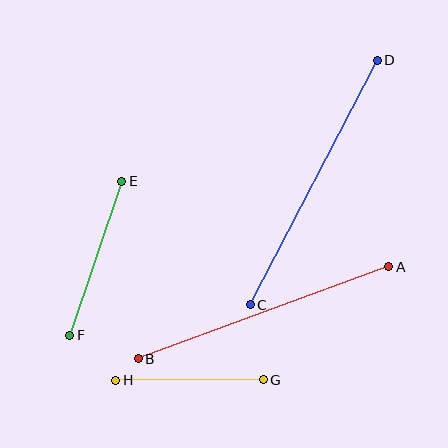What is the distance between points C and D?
The distance is approximately 275 pixels.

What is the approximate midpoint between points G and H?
The midpoint is at approximately (190, 380) pixels.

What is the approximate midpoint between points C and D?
The midpoint is at approximately (314, 182) pixels.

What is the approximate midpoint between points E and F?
The midpoint is at approximately (96, 258) pixels.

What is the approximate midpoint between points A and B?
The midpoint is at approximately (264, 313) pixels.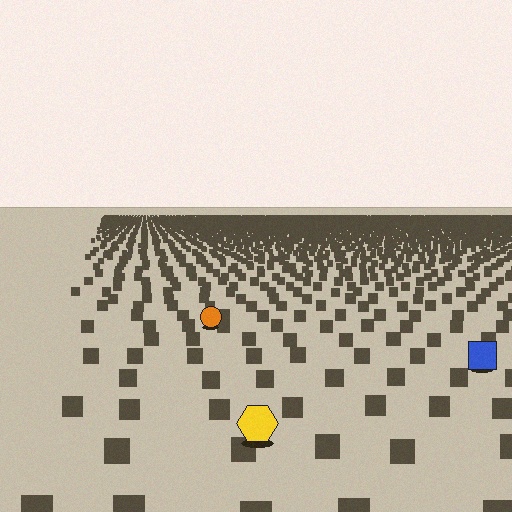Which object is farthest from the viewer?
The orange circle is farthest from the viewer. It appears smaller and the ground texture around it is denser.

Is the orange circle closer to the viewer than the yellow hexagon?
No. The yellow hexagon is closer — you can tell from the texture gradient: the ground texture is coarser near it.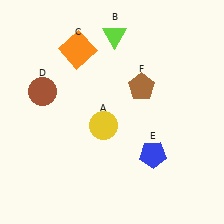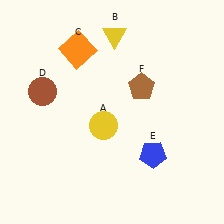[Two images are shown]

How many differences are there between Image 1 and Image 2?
There is 1 difference between the two images.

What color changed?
The triangle (B) changed from lime in Image 1 to yellow in Image 2.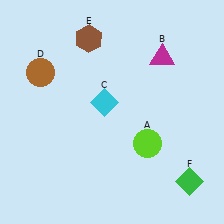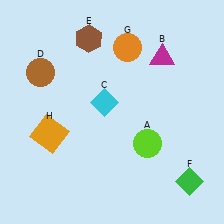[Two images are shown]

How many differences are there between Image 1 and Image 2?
There are 2 differences between the two images.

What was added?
An orange circle (G), an orange square (H) were added in Image 2.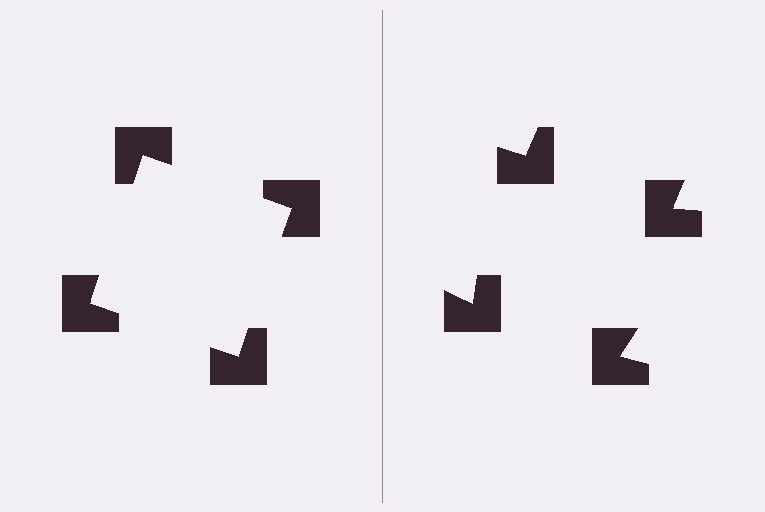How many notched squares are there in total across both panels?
8 — 4 on each side.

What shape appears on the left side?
An illusory square.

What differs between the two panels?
The notched squares are positioned identically on both sides; only the wedge orientations differ. On the left they align to a square; on the right they are misaligned.